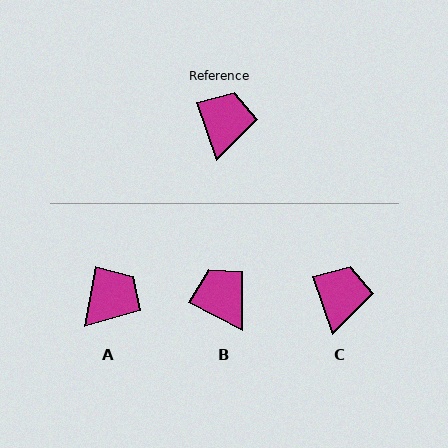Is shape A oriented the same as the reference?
No, it is off by about 30 degrees.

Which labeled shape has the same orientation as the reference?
C.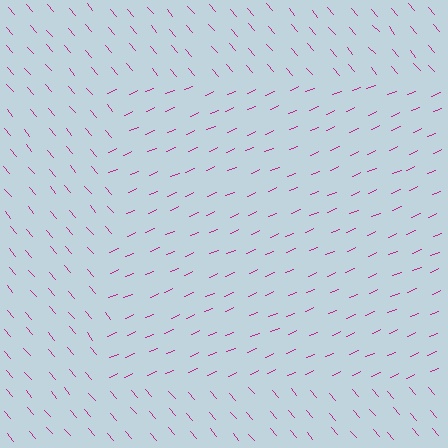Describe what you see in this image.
The image is filled with small magenta line segments. A rectangle region in the image has lines oriented differently from the surrounding lines, creating a visible texture boundary.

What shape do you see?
I see a rectangle.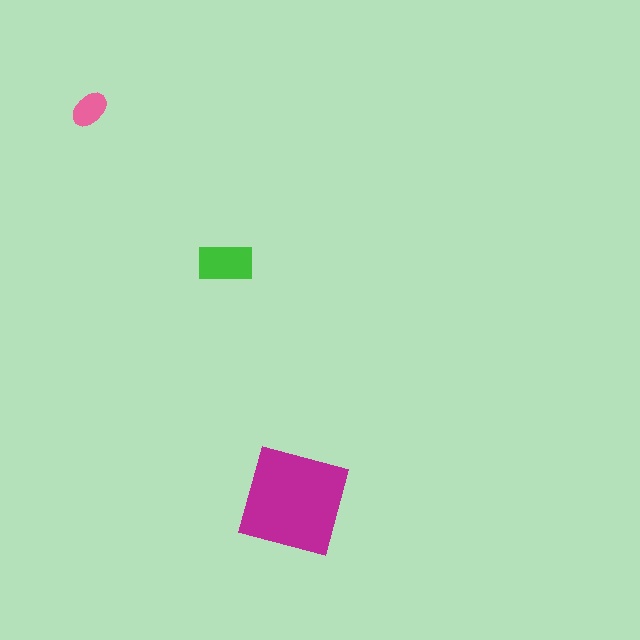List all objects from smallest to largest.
The pink ellipse, the green rectangle, the magenta diamond.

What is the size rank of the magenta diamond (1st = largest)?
1st.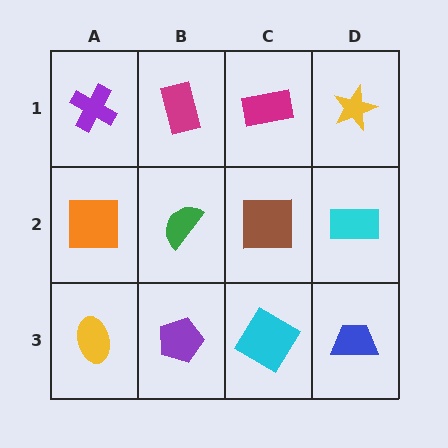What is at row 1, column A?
A purple cross.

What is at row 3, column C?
A cyan diamond.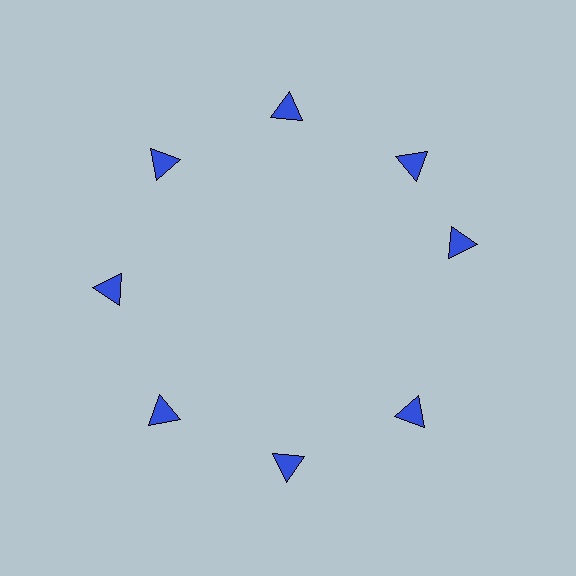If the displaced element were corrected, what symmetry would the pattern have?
It would have 8-fold rotational symmetry — the pattern would map onto itself every 45 degrees.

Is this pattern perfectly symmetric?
No. The 8 blue triangles are arranged in a ring, but one element near the 3 o'clock position is rotated out of alignment along the ring, breaking the 8-fold rotational symmetry.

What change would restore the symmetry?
The symmetry would be restored by rotating it back into even spacing with its neighbors so that all 8 triangles sit at equal angles and equal distance from the center.